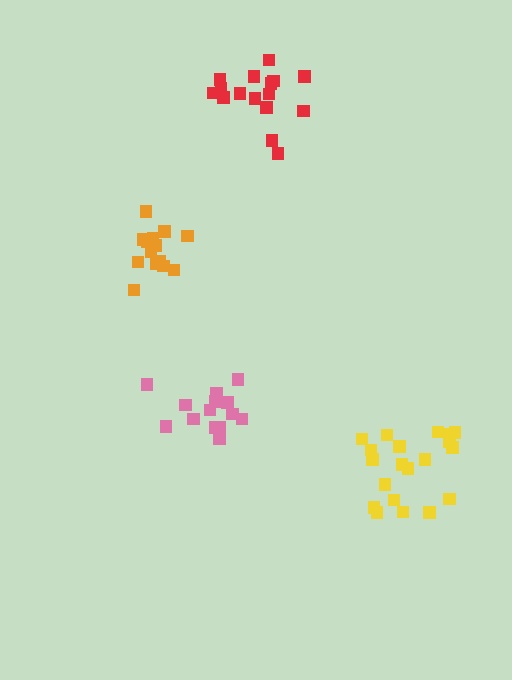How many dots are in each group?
Group 1: 16 dots, Group 2: 15 dots, Group 3: 15 dots, Group 4: 21 dots (67 total).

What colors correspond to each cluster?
The clusters are colored: red, orange, pink, yellow.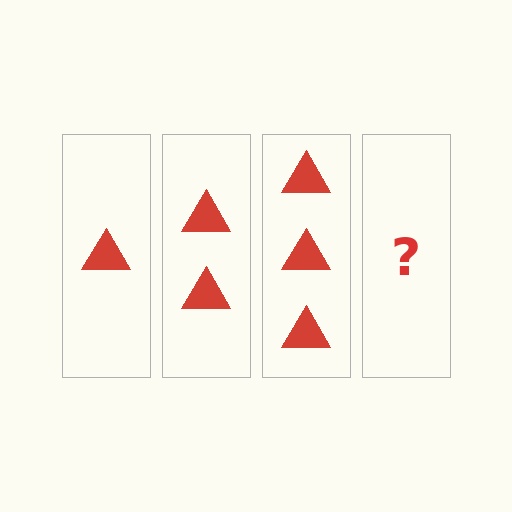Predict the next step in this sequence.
The next step is 4 triangles.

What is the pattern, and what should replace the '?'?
The pattern is that each step adds one more triangle. The '?' should be 4 triangles.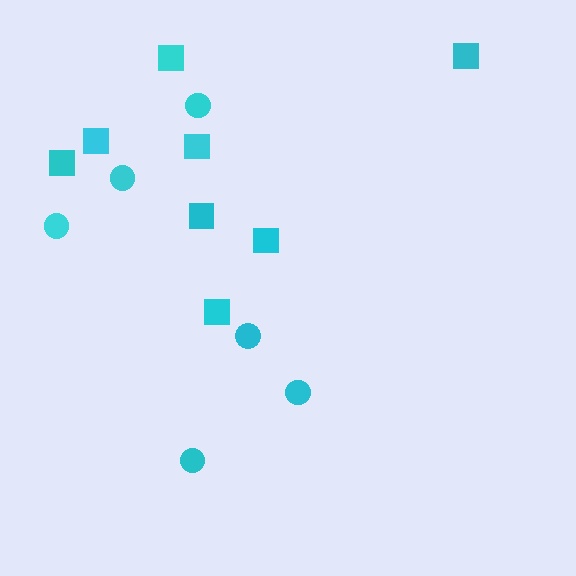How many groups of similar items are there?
There are 2 groups: one group of circles (6) and one group of squares (8).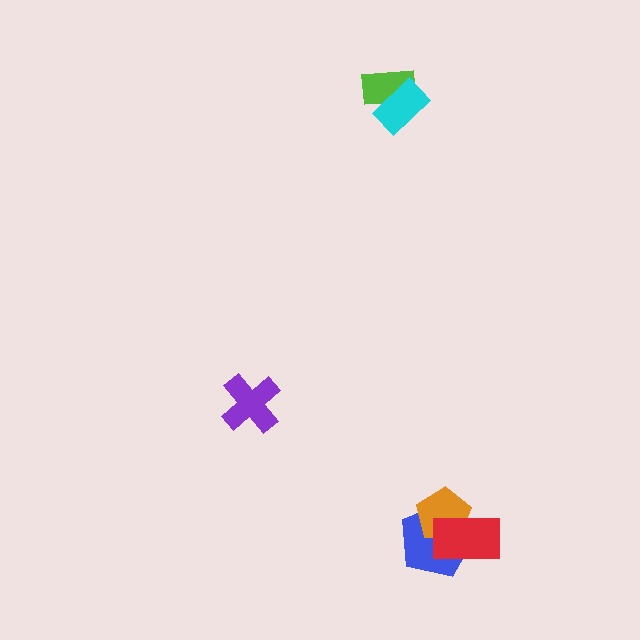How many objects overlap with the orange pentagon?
2 objects overlap with the orange pentagon.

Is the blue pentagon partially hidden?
Yes, it is partially covered by another shape.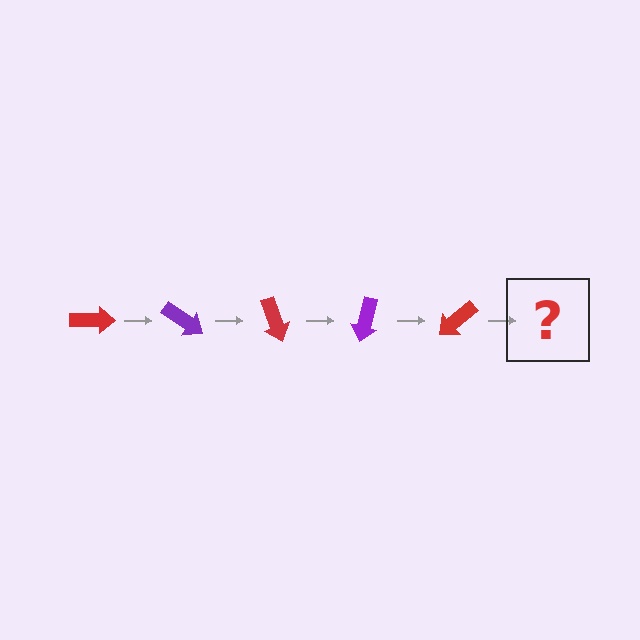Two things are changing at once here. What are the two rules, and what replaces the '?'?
The two rules are that it rotates 35 degrees each step and the color cycles through red and purple. The '?' should be a purple arrow, rotated 175 degrees from the start.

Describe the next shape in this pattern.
It should be a purple arrow, rotated 175 degrees from the start.